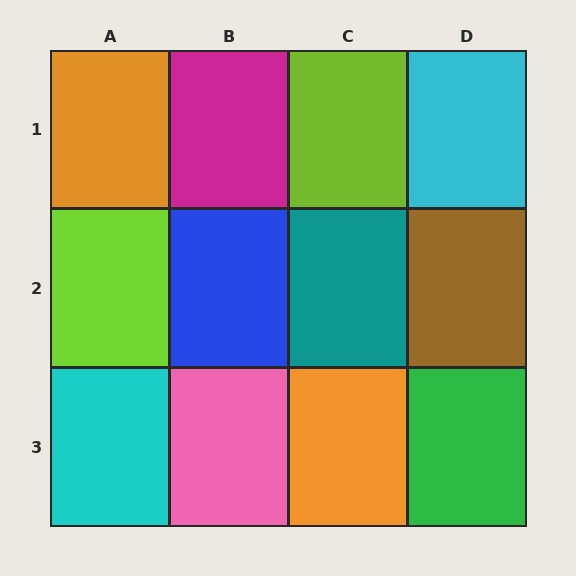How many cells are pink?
1 cell is pink.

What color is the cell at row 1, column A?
Orange.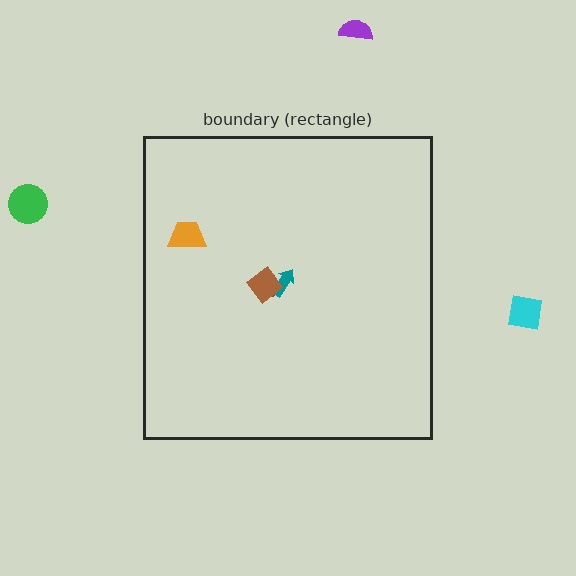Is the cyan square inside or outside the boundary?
Outside.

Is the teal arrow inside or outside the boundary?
Inside.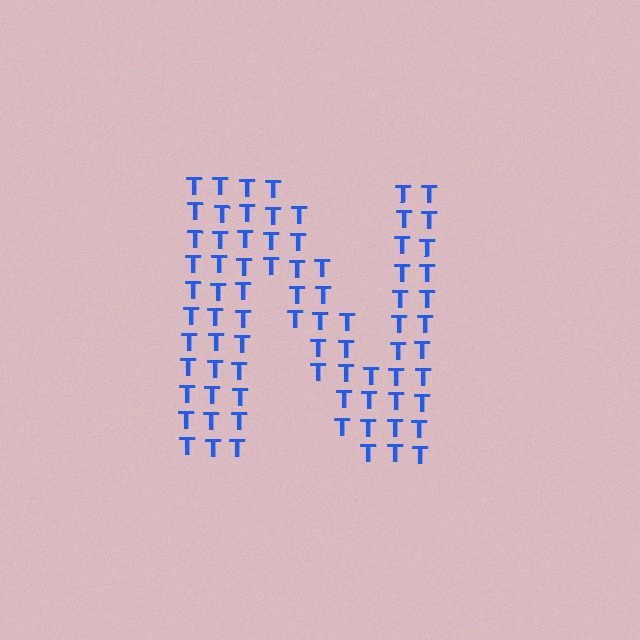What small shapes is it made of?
It is made of small letter T's.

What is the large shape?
The large shape is the letter N.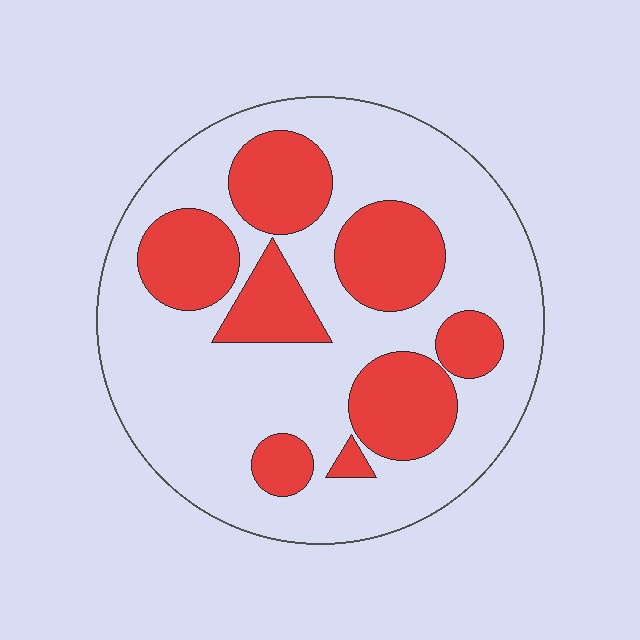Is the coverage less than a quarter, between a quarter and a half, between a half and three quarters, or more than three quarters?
Between a quarter and a half.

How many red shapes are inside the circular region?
8.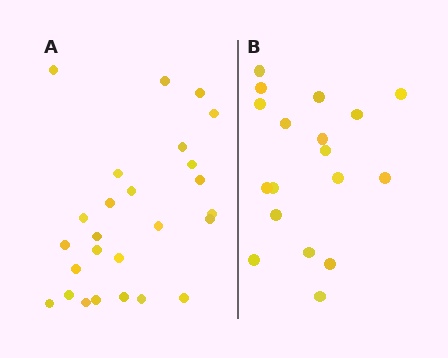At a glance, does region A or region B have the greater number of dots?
Region A (the left region) has more dots.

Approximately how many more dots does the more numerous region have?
Region A has roughly 8 or so more dots than region B.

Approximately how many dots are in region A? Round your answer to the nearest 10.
About 30 dots. (The exact count is 26, which rounds to 30.)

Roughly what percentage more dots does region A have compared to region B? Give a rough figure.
About 45% more.